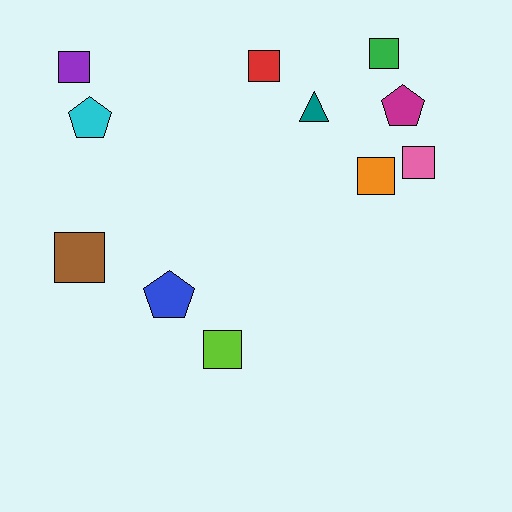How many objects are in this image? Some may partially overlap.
There are 11 objects.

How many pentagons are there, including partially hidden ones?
There are 3 pentagons.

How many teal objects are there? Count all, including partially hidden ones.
There is 1 teal object.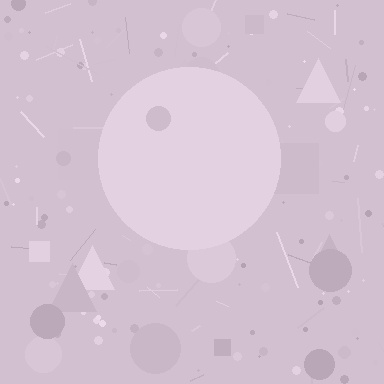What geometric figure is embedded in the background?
A circle is embedded in the background.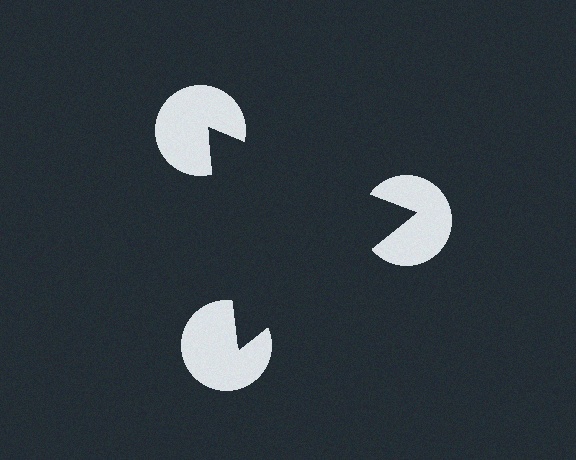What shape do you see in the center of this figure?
An illusory triangle — its edges are inferred from the aligned wedge cuts in the pac-man discs, not physically drawn.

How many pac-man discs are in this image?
There are 3 — one at each vertex of the illusory triangle.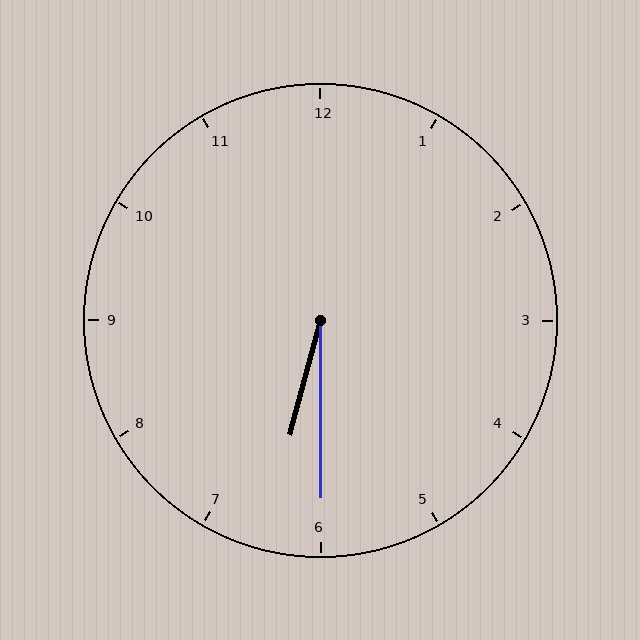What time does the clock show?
6:30.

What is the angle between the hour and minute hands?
Approximately 15 degrees.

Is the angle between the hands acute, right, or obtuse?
It is acute.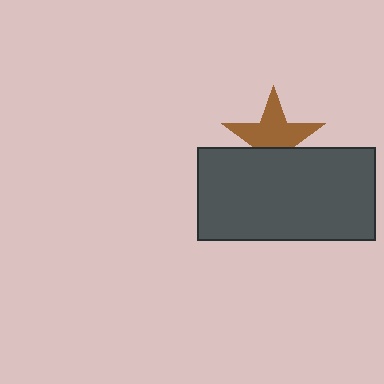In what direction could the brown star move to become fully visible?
The brown star could move up. That would shift it out from behind the dark gray rectangle entirely.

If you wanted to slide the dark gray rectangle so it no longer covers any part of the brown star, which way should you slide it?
Slide it down — that is the most direct way to separate the two shapes.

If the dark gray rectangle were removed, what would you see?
You would see the complete brown star.